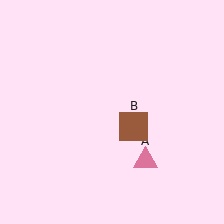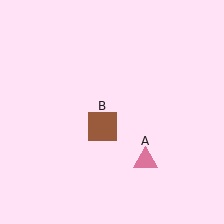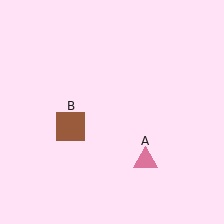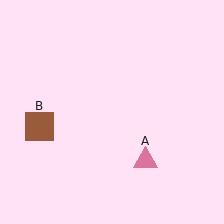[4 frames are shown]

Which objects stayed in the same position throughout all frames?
Pink triangle (object A) remained stationary.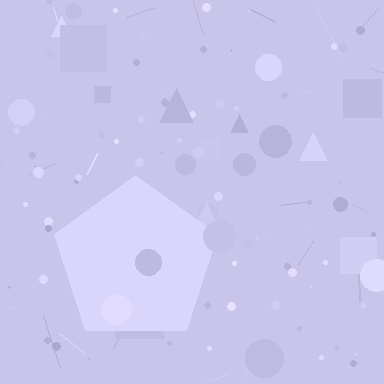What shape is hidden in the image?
A pentagon is hidden in the image.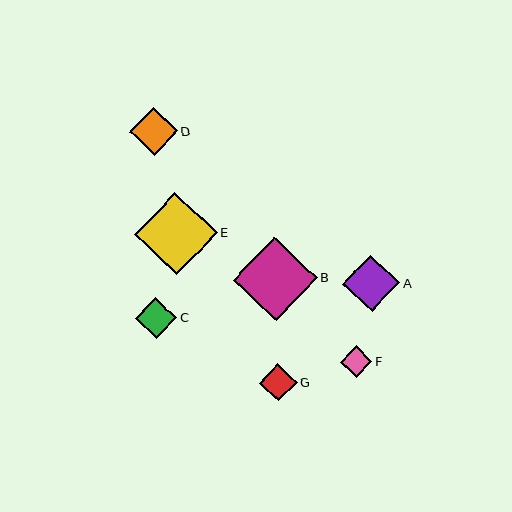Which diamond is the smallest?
Diamond F is the smallest with a size of approximately 32 pixels.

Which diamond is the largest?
Diamond B is the largest with a size of approximately 84 pixels.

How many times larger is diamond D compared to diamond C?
Diamond D is approximately 1.2 times the size of diamond C.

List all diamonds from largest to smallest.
From largest to smallest: B, E, A, D, C, G, F.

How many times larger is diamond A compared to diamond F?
Diamond A is approximately 1.8 times the size of diamond F.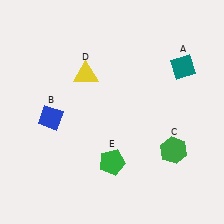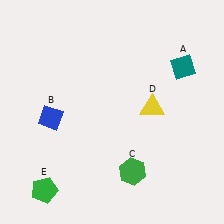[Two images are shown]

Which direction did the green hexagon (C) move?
The green hexagon (C) moved left.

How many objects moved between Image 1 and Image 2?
3 objects moved between the two images.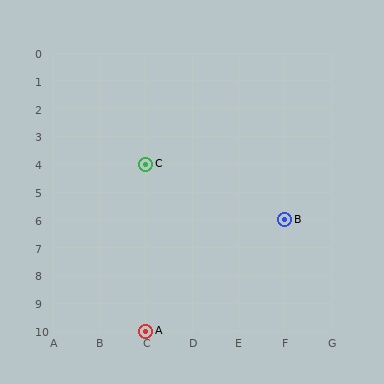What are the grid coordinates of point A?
Point A is at grid coordinates (C, 10).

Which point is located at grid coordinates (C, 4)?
Point C is at (C, 4).